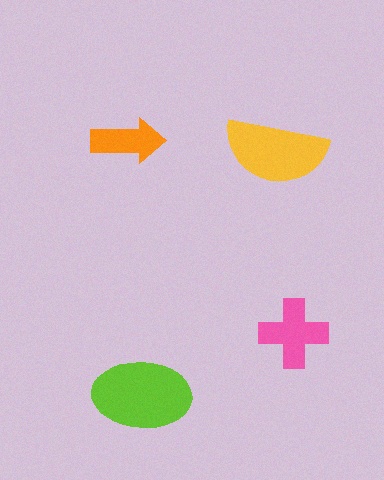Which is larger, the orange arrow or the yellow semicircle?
The yellow semicircle.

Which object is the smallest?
The orange arrow.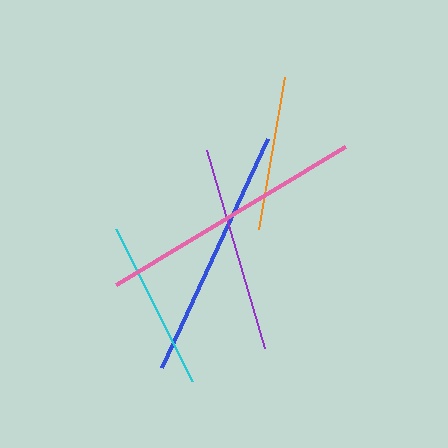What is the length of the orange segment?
The orange segment is approximately 155 pixels long.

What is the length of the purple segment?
The purple segment is approximately 206 pixels long.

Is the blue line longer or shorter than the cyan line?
The blue line is longer than the cyan line.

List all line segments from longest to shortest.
From longest to shortest: pink, blue, purple, cyan, orange.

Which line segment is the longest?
The pink line is the longest at approximately 267 pixels.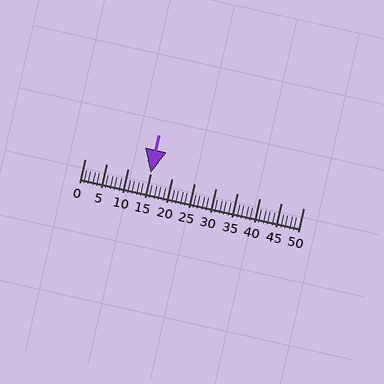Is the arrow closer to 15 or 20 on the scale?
The arrow is closer to 15.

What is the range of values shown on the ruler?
The ruler shows values from 0 to 50.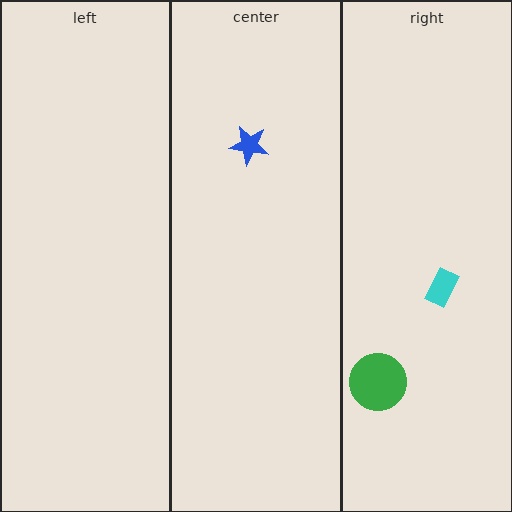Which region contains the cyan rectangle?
The right region.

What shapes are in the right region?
The cyan rectangle, the green circle.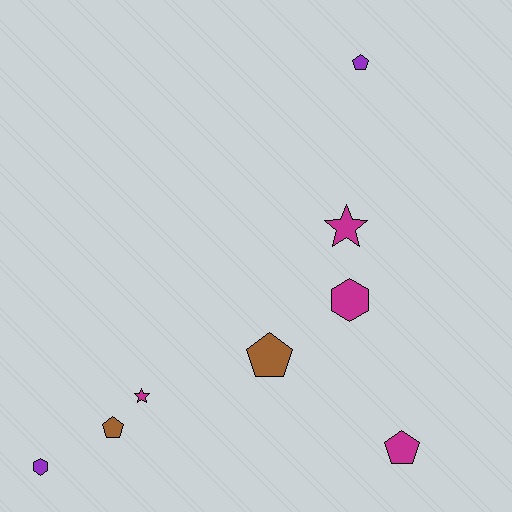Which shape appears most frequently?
Pentagon, with 4 objects.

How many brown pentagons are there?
There are 2 brown pentagons.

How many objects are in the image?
There are 8 objects.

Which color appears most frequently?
Magenta, with 4 objects.